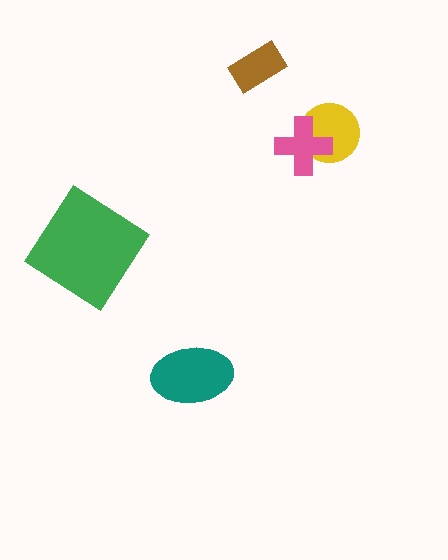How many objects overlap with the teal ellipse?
0 objects overlap with the teal ellipse.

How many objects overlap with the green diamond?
0 objects overlap with the green diamond.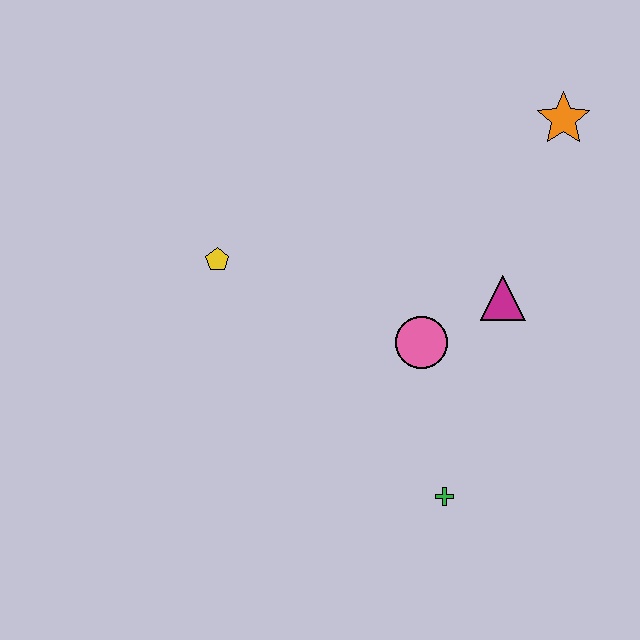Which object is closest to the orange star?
The magenta triangle is closest to the orange star.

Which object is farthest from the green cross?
The orange star is farthest from the green cross.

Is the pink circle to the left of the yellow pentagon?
No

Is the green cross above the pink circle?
No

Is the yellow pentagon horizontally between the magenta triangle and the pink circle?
No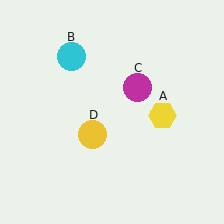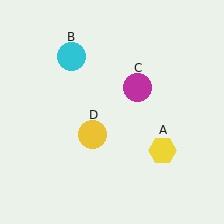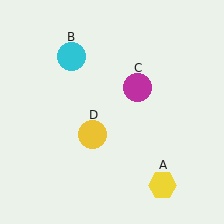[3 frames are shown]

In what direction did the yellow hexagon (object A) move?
The yellow hexagon (object A) moved down.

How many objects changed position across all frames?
1 object changed position: yellow hexagon (object A).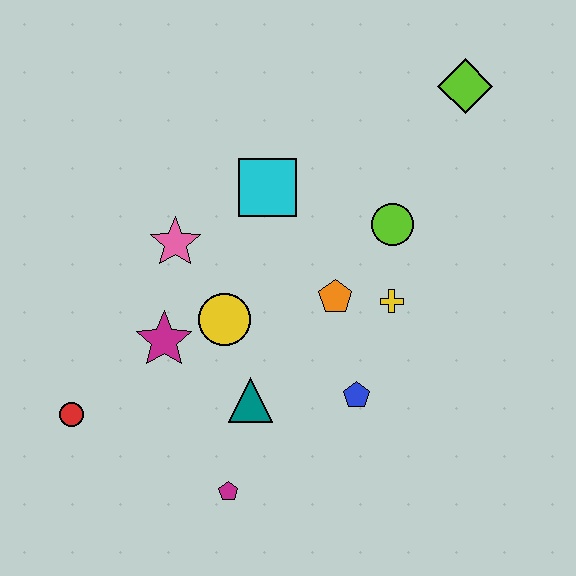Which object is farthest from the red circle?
The lime diamond is farthest from the red circle.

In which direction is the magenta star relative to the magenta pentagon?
The magenta star is above the magenta pentagon.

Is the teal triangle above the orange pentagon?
No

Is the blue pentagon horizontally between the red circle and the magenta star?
No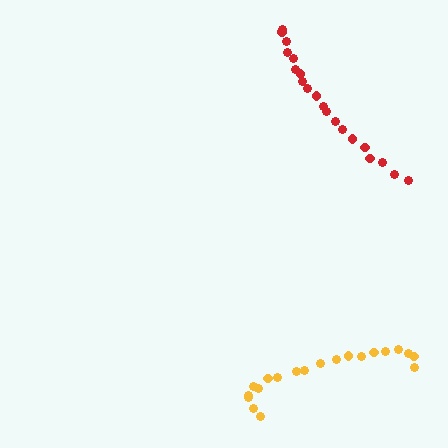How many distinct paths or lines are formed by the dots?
There are 2 distinct paths.